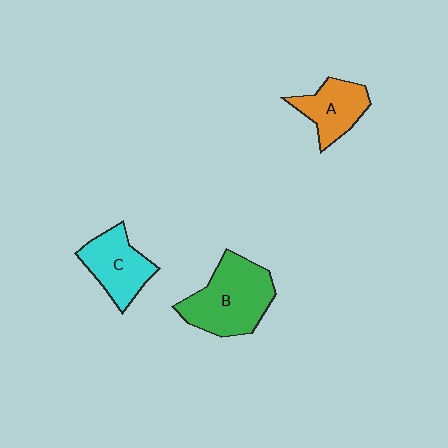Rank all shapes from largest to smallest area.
From largest to smallest: B (green), C (cyan), A (orange).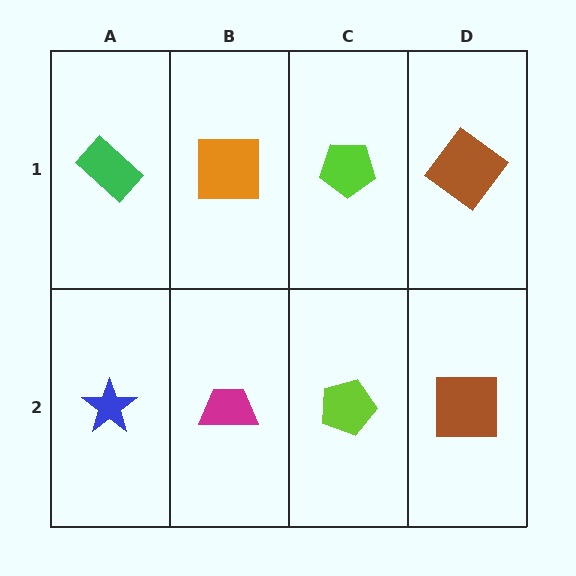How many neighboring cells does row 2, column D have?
2.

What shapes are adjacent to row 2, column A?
A green rectangle (row 1, column A), a magenta trapezoid (row 2, column B).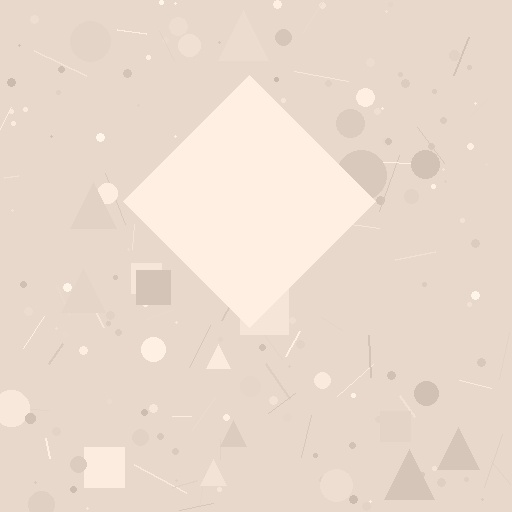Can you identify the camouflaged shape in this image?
The camouflaged shape is a diamond.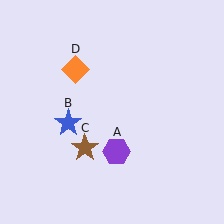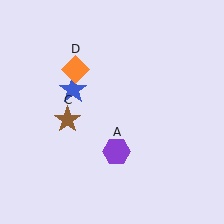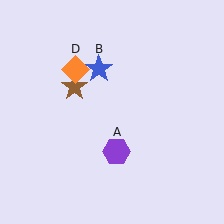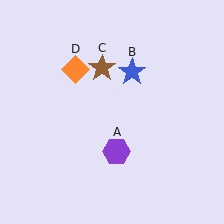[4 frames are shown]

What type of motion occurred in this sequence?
The blue star (object B), brown star (object C) rotated clockwise around the center of the scene.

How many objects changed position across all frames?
2 objects changed position: blue star (object B), brown star (object C).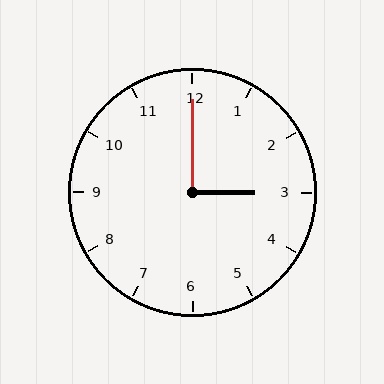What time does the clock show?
3:00.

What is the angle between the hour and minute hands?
Approximately 90 degrees.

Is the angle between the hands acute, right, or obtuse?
It is right.